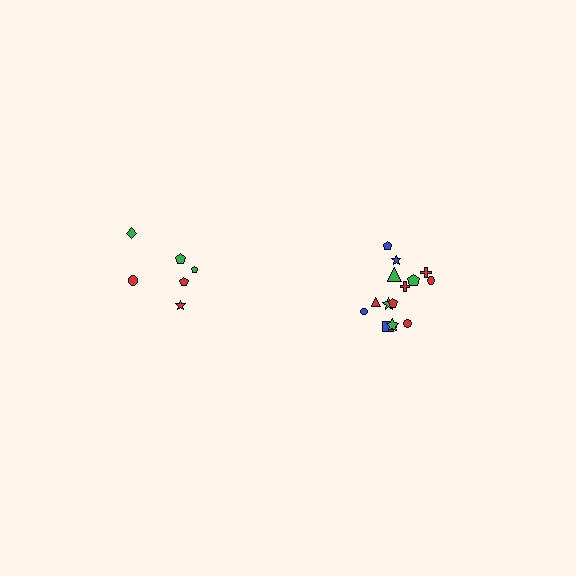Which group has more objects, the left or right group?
The right group.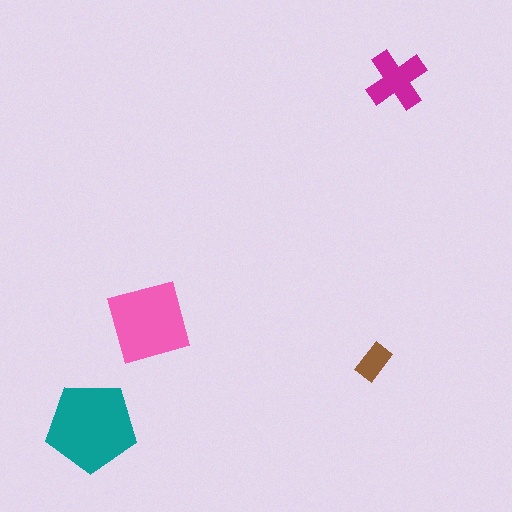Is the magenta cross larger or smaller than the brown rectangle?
Larger.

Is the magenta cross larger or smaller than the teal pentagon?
Smaller.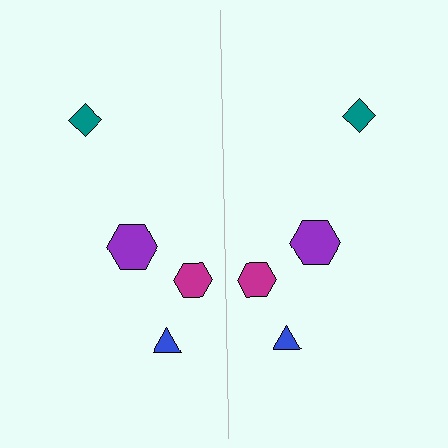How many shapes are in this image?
There are 8 shapes in this image.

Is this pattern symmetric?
Yes, this pattern has bilateral (reflection) symmetry.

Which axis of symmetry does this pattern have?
The pattern has a vertical axis of symmetry running through the center of the image.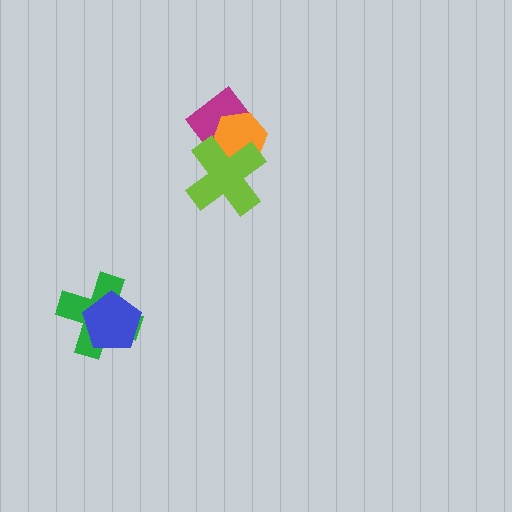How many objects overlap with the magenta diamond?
2 objects overlap with the magenta diamond.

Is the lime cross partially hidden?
No, no other shape covers it.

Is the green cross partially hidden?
Yes, it is partially covered by another shape.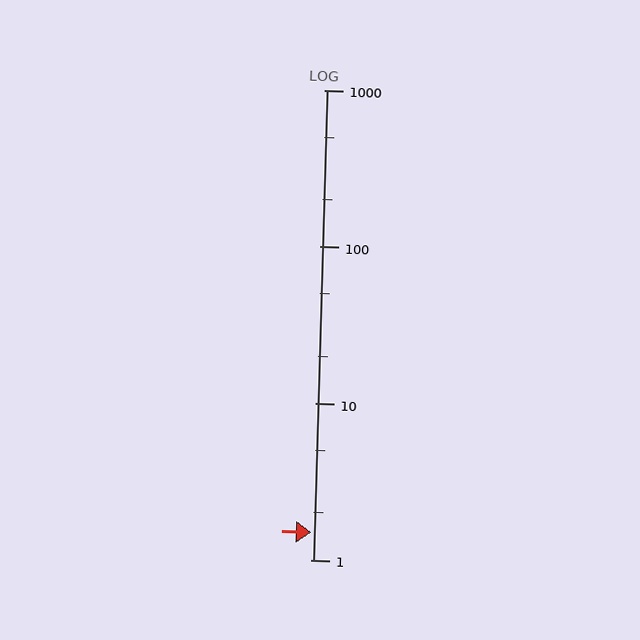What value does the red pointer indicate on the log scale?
The pointer indicates approximately 1.5.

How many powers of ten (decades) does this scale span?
The scale spans 3 decades, from 1 to 1000.